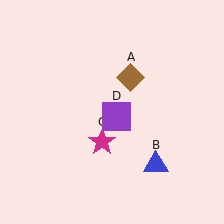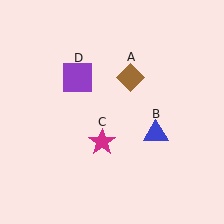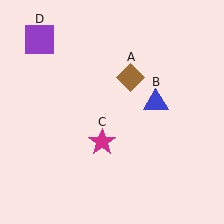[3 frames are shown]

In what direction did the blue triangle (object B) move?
The blue triangle (object B) moved up.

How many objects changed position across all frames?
2 objects changed position: blue triangle (object B), purple square (object D).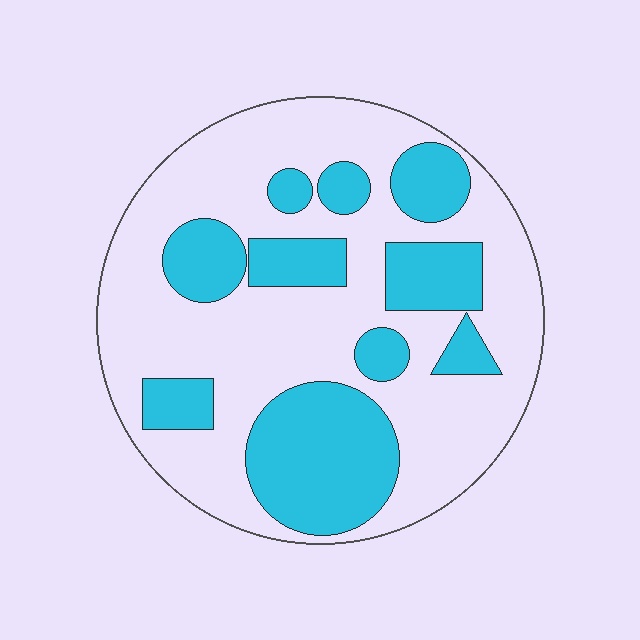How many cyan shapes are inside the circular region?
10.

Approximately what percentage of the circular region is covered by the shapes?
Approximately 35%.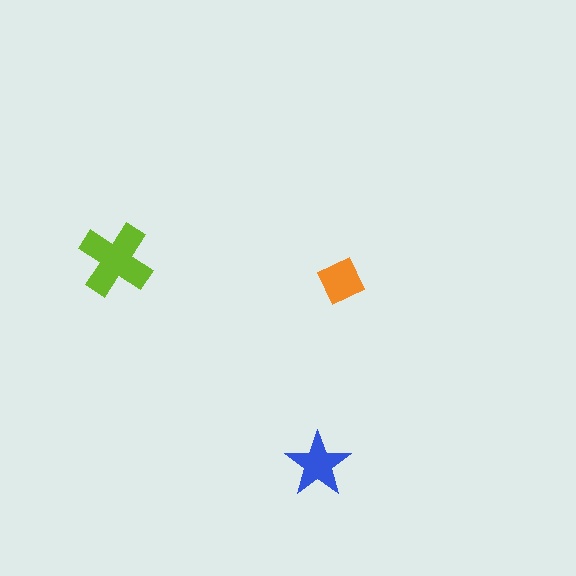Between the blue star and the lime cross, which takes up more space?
The lime cross.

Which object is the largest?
The lime cross.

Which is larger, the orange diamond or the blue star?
The blue star.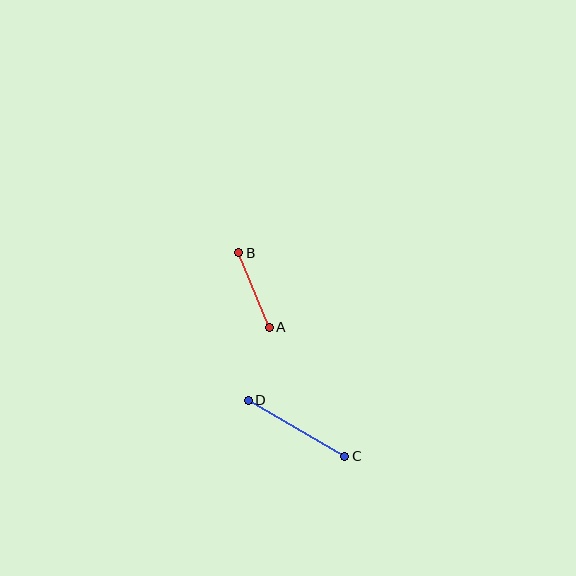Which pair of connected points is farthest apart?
Points C and D are farthest apart.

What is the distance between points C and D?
The distance is approximately 111 pixels.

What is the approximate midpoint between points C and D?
The midpoint is at approximately (296, 428) pixels.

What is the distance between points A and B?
The distance is approximately 81 pixels.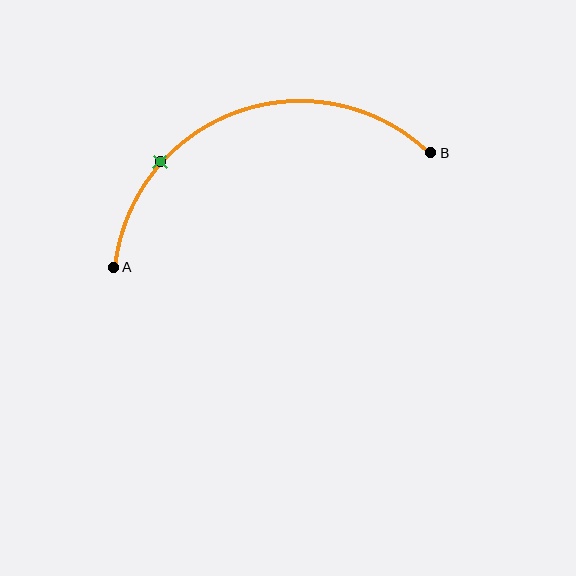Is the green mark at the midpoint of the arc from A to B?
No. The green mark lies on the arc but is closer to endpoint A. The arc midpoint would be at the point on the curve equidistant along the arc from both A and B.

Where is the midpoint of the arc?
The arc midpoint is the point on the curve farthest from the straight line joining A and B. It sits above that line.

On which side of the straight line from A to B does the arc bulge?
The arc bulges above the straight line connecting A and B.